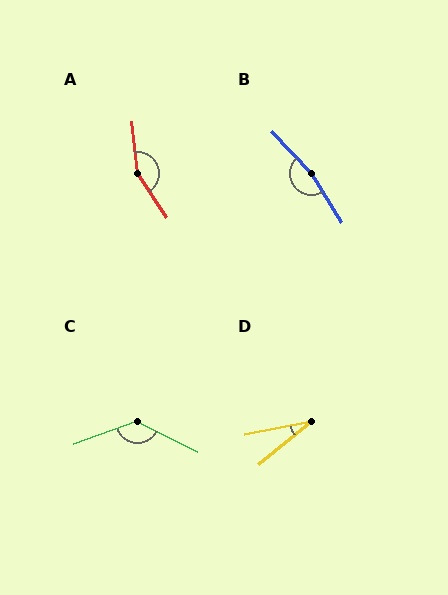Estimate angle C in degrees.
Approximately 134 degrees.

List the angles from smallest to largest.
D (28°), C (134°), A (152°), B (168°).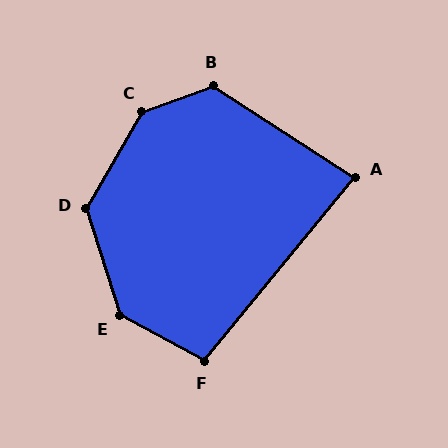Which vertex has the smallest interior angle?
A, at approximately 84 degrees.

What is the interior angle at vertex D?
Approximately 132 degrees (obtuse).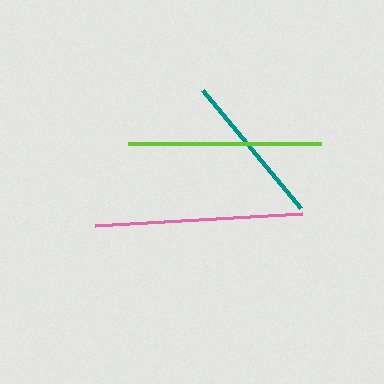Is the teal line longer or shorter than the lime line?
The lime line is longer than the teal line.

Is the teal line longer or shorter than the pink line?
The pink line is longer than the teal line.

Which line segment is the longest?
The pink line is the longest at approximately 208 pixels.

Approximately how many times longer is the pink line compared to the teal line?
The pink line is approximately 1.4 times the length of the teal line.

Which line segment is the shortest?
The teal line is the shortest at approximately 154 pixels.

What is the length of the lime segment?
The lime segment is approximately 193 pixels long.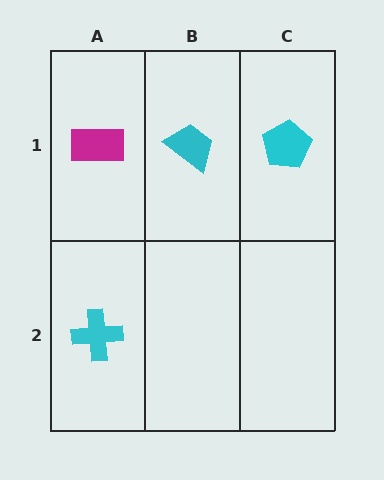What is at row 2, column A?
A cyan cross.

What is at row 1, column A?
A magenta rectangle.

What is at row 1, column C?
A cyan pentagon.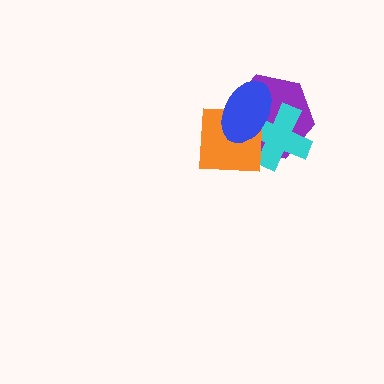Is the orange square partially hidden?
Yes, it is partially covered by another shape.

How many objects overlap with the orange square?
3 objects overlap with the orange square.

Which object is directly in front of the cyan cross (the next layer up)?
The orange square is directly in front of the cyan cross.